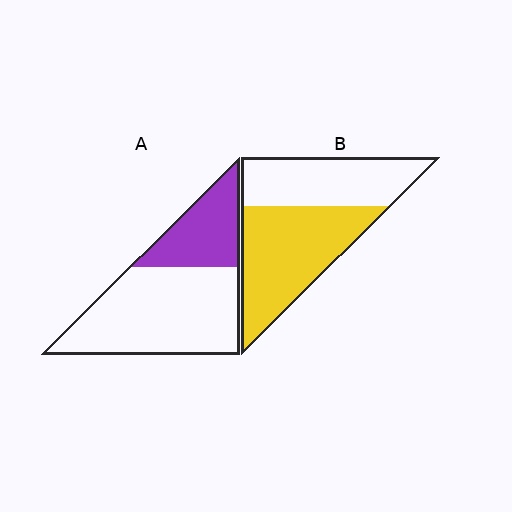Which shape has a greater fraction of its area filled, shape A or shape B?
Shape B.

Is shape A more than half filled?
No.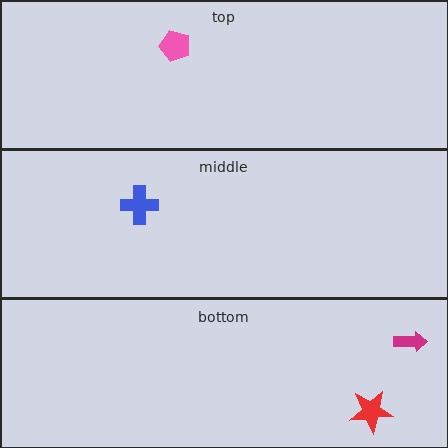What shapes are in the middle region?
The blue cross.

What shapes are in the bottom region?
The magenta arrow, the red star.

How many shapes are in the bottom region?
2.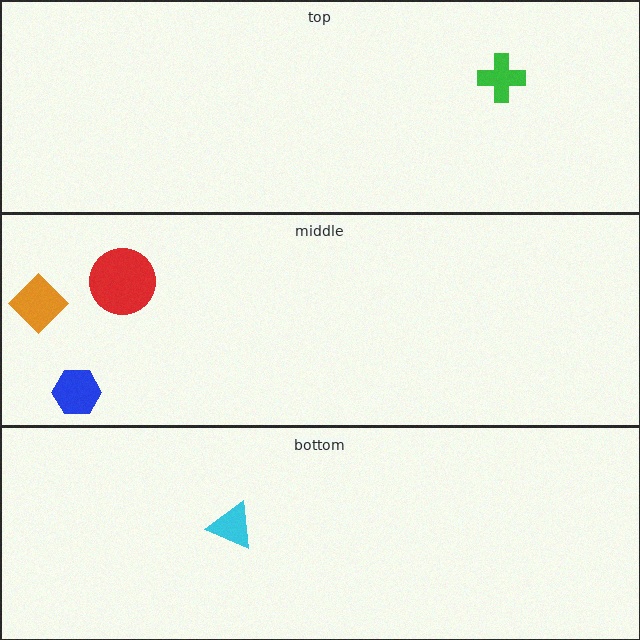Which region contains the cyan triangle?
The bottom region.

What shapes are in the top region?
The green cross.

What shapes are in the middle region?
The red circle, the blue hexagon, the orange diamond.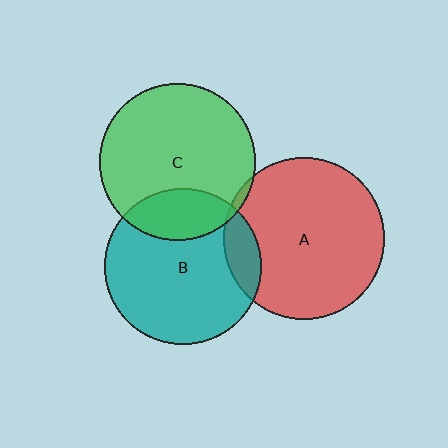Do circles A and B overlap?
Yes.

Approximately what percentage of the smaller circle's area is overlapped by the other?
Approximately 10%.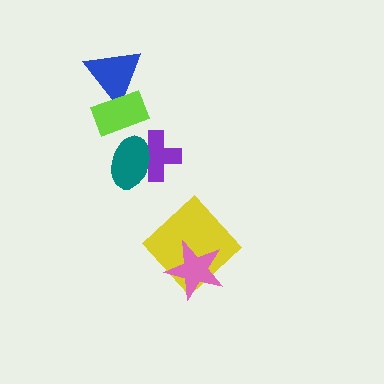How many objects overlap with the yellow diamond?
1 object overlaps with the yellow diamond.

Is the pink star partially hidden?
No, no other shape covers it.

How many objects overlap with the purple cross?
1 object overlaps with the purple cross.